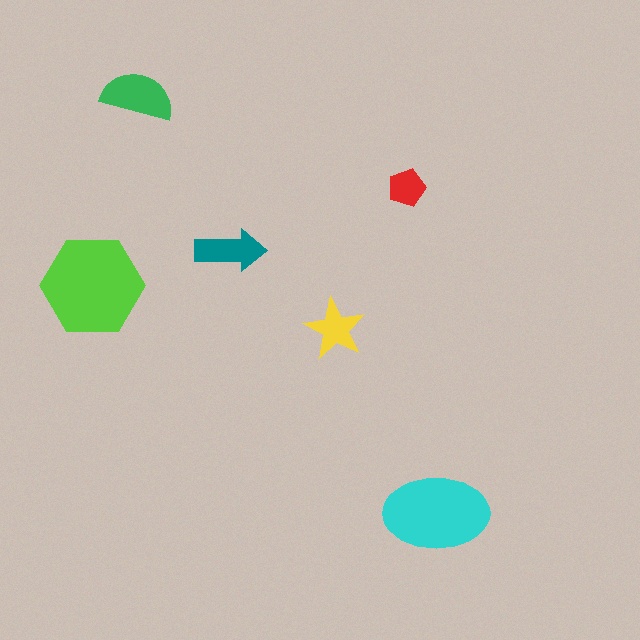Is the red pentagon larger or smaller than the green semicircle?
Smaller.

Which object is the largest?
The lime hexagon.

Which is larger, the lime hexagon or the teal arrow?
The lime hexagon.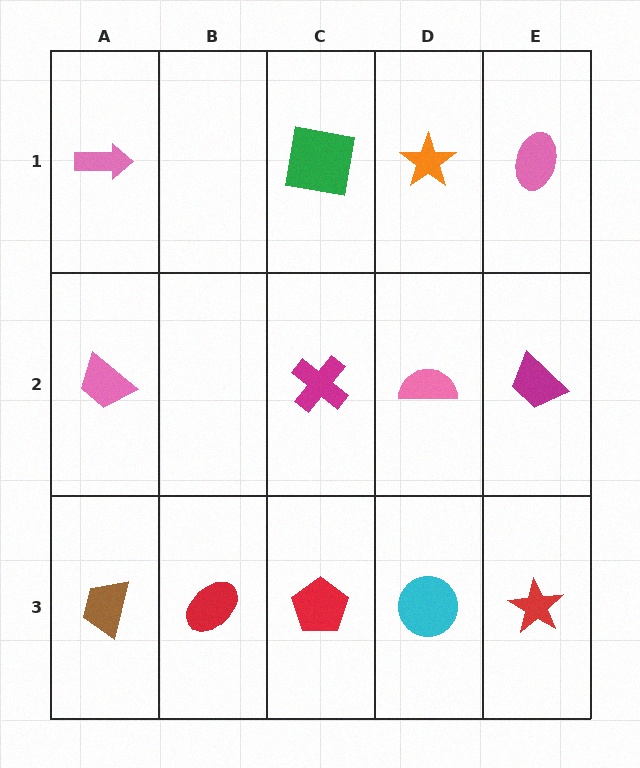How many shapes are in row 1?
4 shapes.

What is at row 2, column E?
A magenta trapezoid.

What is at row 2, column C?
A magenta cross.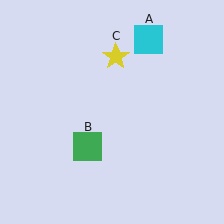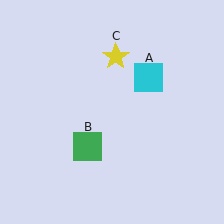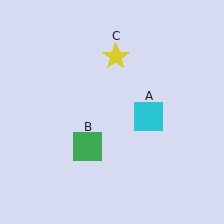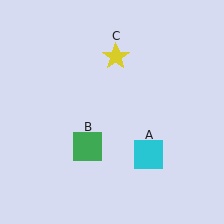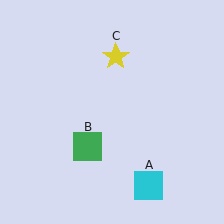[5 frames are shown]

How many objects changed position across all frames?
1 object changed position: cyan square (object A).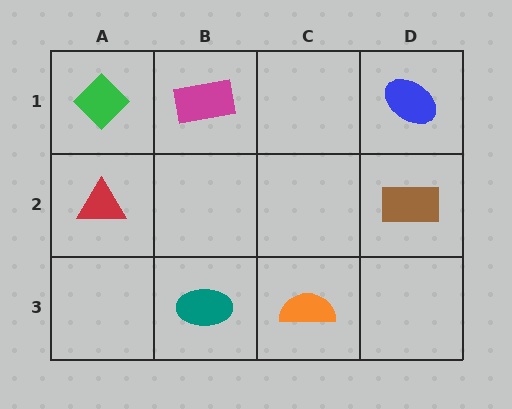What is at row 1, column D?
A blue ellipse.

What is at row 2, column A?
A red triangle.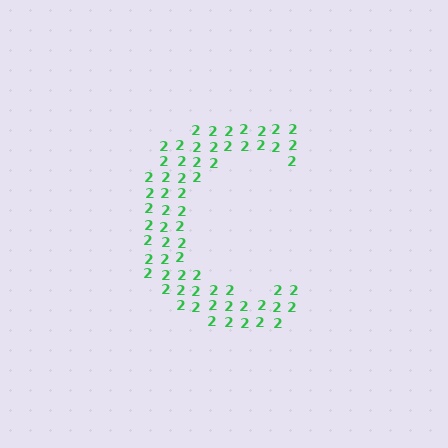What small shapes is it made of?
It is made of small digit 2's.